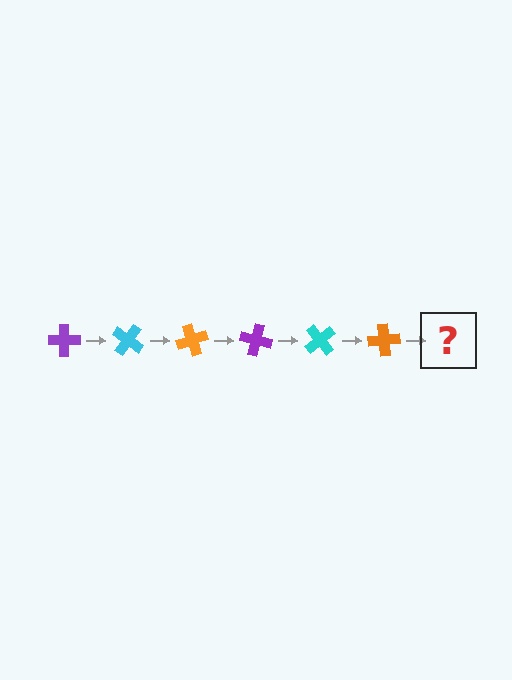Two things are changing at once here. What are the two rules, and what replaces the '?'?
The two rules are that it rotates 35 degrees each step and the color cycles through purple, cyan, and orange. The '?' should be a purple cross, rotated 210 degrees from the start.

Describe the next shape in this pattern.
It should be a purple cross, rotated 210 degrees from the start.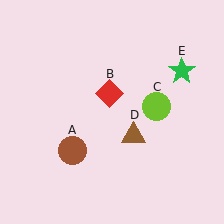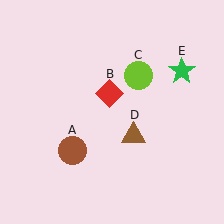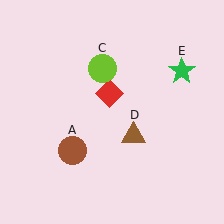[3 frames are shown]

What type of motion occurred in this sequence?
The lime circle (object C) rotated counterclockwise around the center of the scene.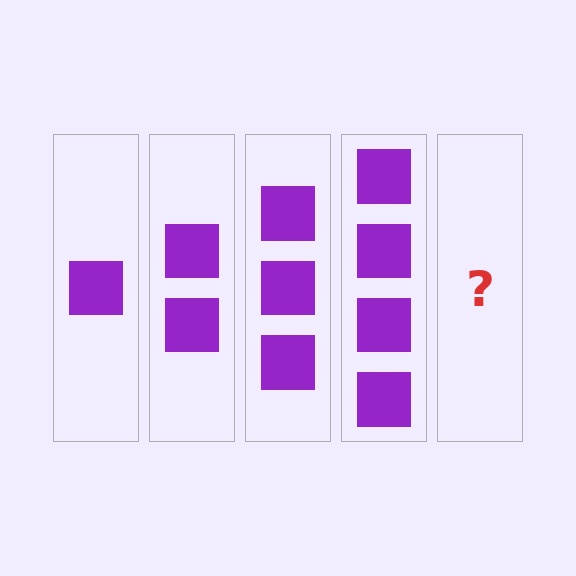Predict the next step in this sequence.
The next step is 5 squares.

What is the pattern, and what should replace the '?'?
The pattern is that each step adds one more square. The '?' should be 5 squares.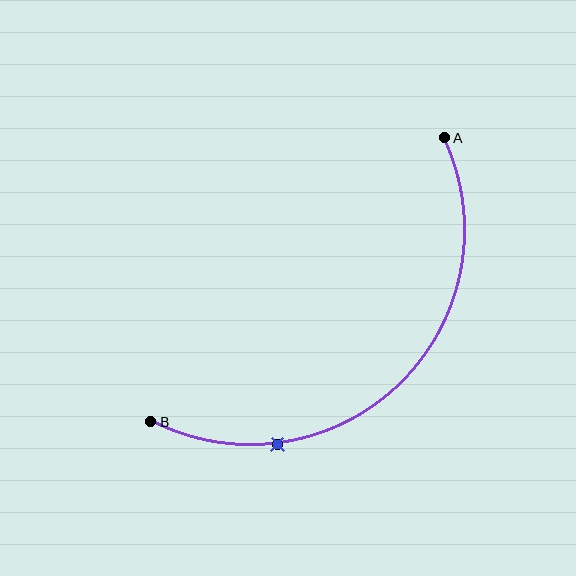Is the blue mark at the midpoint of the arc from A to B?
No. The blue mark lies on the arc but is closer to endpoint B. The arc midpoint would be at the point on the curve equidistant along the arc from both A and B.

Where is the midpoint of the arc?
The arc midpoint is the point on the curve farthest from the straight line joining A and B. It sits below and to the right of that line.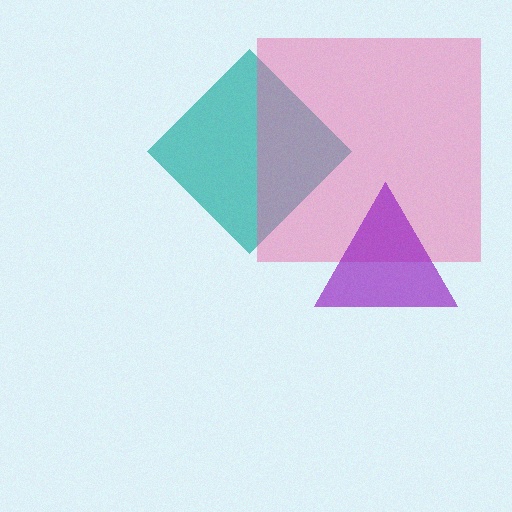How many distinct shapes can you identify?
There are 3 distinct shapes: a teal diamond, a pink square, a purple triangle.